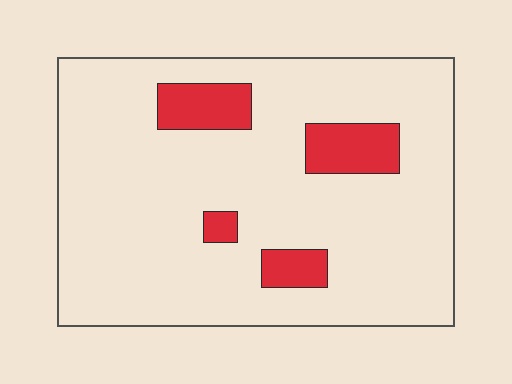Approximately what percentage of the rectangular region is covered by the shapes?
Approximately 10%.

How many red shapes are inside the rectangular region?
4.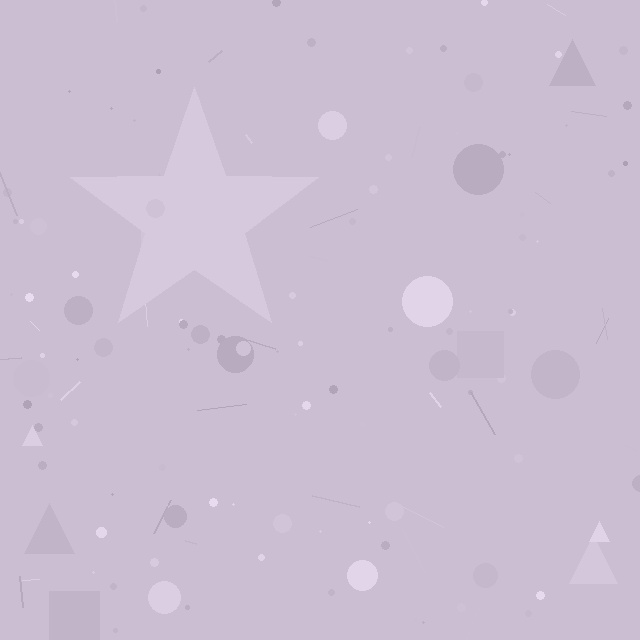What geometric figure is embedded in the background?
A star is embedded in the background.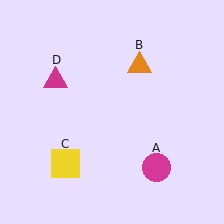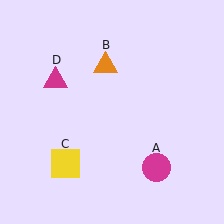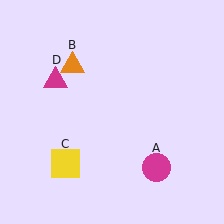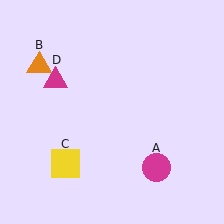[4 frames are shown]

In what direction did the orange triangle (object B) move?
The orange triangle (object B) moved left.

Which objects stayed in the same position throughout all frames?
Magenta circle (object A) and yellow square (object C) and magenta triangle (object D) remained stationary.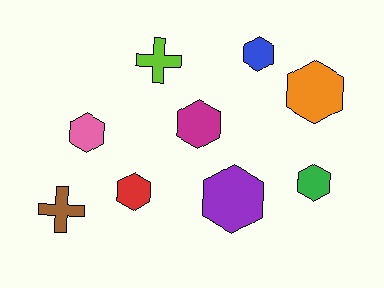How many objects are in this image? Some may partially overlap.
There are 9 objects.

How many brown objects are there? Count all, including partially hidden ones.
There is 1 brown object.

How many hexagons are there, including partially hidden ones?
There are 7 hexagons.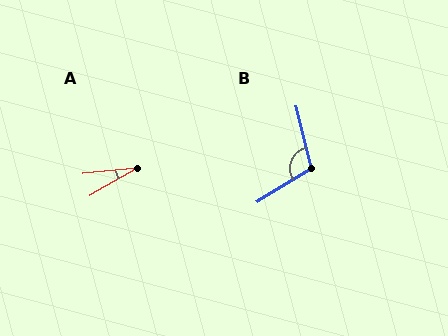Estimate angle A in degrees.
Approximately 24 degrees.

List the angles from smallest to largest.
A (24°), B (108°).